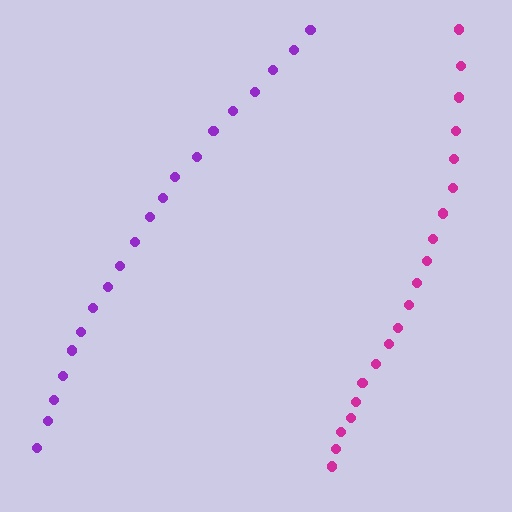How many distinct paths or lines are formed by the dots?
There are 2 distinct paths.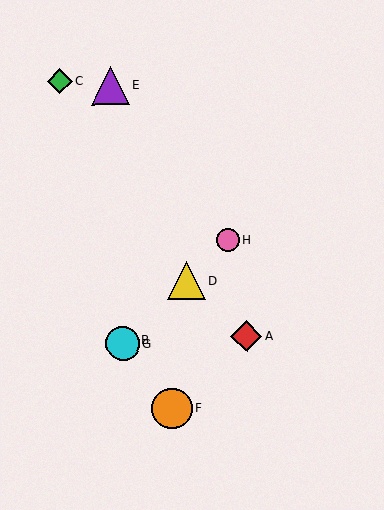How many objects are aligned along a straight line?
4 objects (B, D, G, H) are aligned along a straight line.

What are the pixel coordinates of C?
Object C is at (60, 81).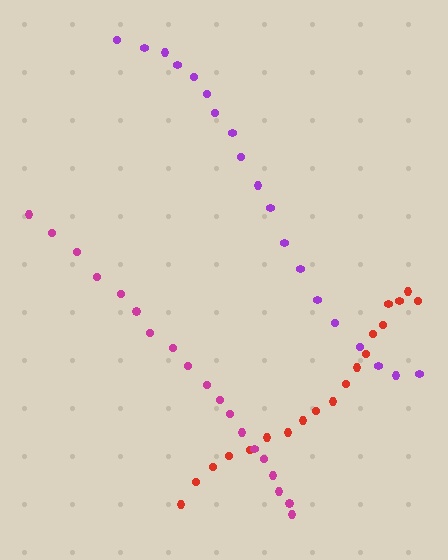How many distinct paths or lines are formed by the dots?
There are 3 distinct paths.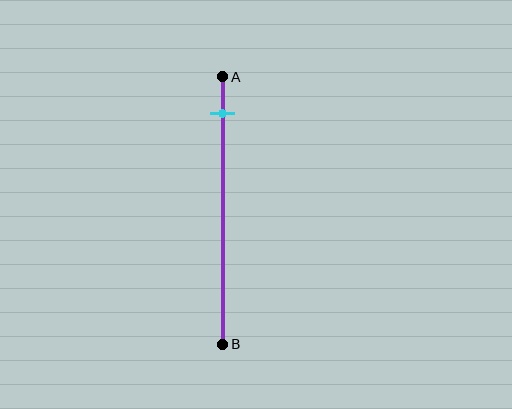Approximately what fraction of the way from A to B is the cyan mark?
The cyan mark is approximately 15% of the way from A to B.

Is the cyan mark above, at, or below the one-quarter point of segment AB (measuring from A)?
The cyan mark is above the one-quarter point of segment AB.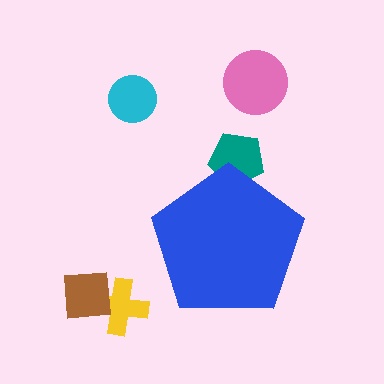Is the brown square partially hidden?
No, the brown square is fully visible.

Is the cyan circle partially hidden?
No, the cyan circle is fully visible.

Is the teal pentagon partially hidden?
Yes, the teal pentagon is partially hidden behind the blue pentagon.